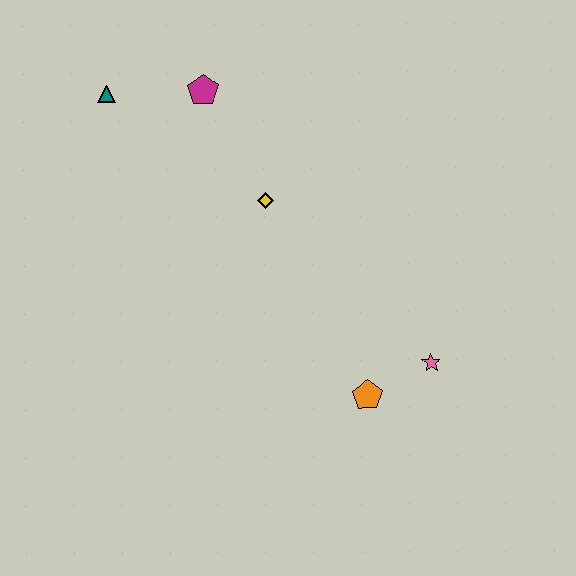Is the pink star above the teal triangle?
No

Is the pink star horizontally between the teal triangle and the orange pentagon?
No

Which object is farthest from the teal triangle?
The pink star is farthest from the teal triangle.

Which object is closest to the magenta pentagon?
The teal triangle is closest to the magenta pentagon.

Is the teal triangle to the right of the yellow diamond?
No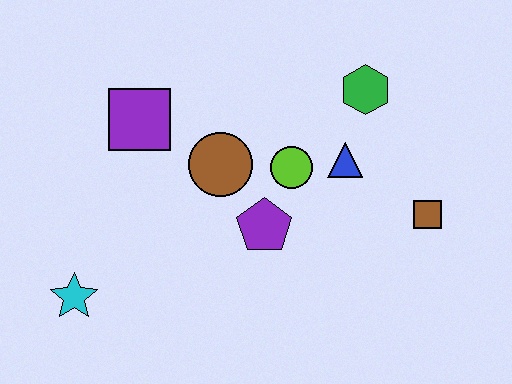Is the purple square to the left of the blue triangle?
Yes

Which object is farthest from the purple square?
The brown square is farthest from the purple square.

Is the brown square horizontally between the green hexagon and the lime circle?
No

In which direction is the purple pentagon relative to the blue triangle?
The purple pentagon is to the left of the blue triangle.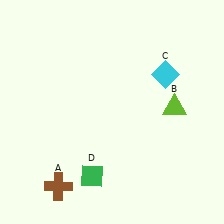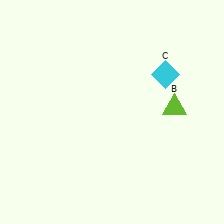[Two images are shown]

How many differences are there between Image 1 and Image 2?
There are 2 differences between the two images.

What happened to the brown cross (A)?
The brown cross (A) was removed in Image 2. It was in the bottom-left area of Image 1.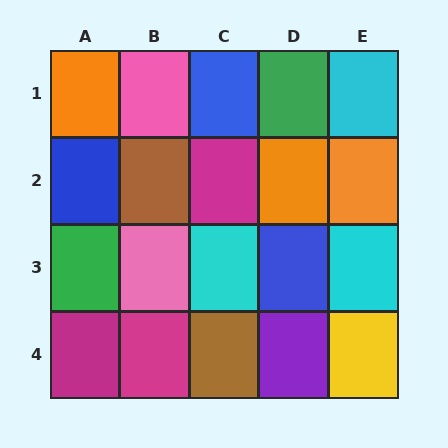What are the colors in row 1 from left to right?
Orange, pink, blue, green, cyan.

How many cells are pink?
2 cells are pink.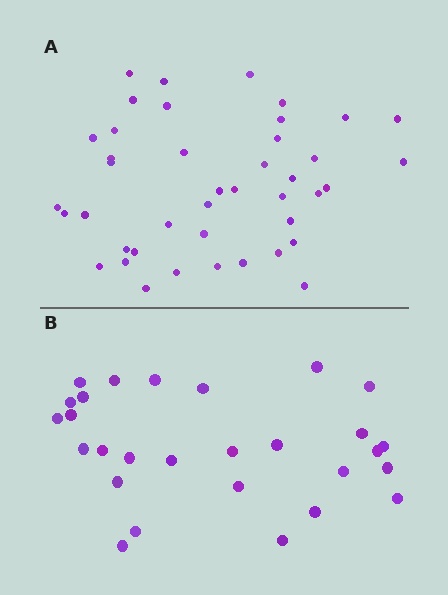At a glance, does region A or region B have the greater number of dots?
Region A (the top region) has more dots.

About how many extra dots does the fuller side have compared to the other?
Region A has approximately 15 more dots than region B.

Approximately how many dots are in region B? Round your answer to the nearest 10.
About 30 dots. (The exact count is 28, which rounds to 30.)